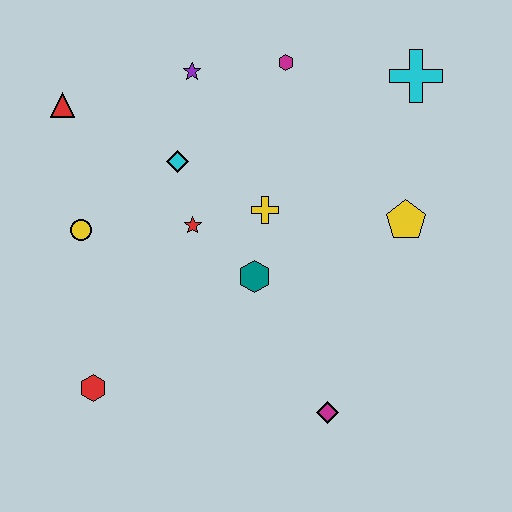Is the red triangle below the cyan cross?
Yes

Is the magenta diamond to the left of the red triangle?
No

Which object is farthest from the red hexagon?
The cyan cross is farthest from the red hexagon.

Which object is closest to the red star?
The cyan diamond is closest to the red star.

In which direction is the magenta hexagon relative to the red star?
The magenta hexagon is above the red star.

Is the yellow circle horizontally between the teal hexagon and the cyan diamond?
No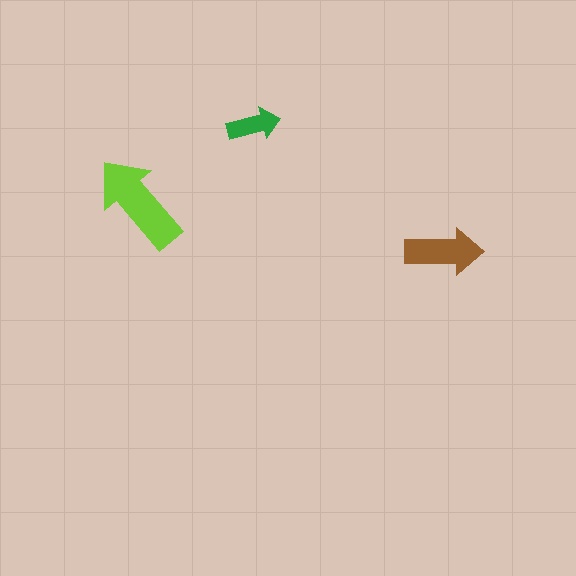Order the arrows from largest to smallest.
the lime one, the brown one, the green one.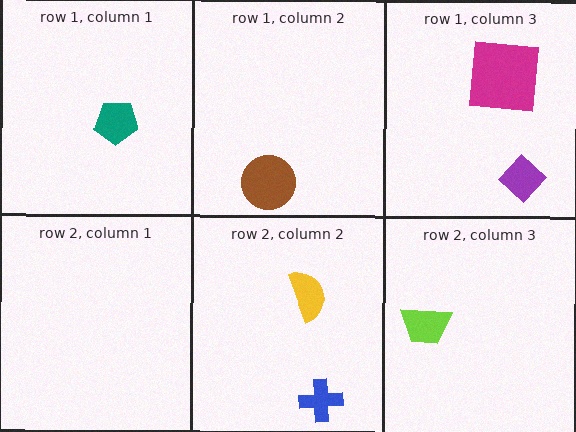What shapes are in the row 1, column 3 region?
The magenta square, the purple diamond.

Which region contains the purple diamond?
The row 1, column 3 region.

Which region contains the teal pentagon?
The row 1, column 1 region.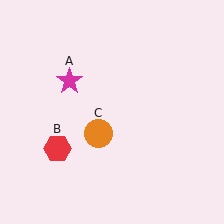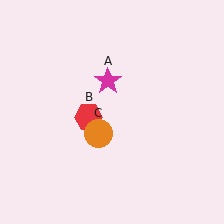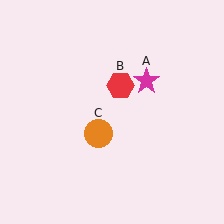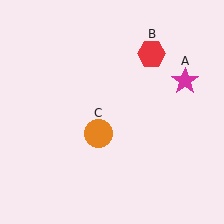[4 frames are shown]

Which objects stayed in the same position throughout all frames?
Orange circle (object C) remained stationary.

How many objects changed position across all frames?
2 objects changed position: magenta star (object A), red hexagon (object B).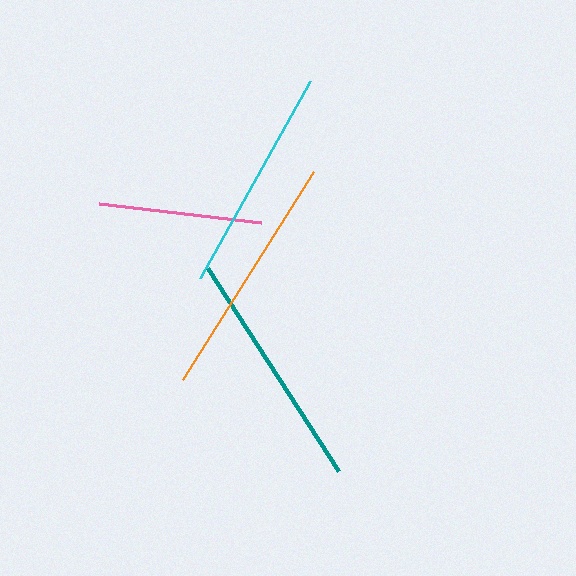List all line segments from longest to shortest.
From longest to shortest: orange, teal, cyan, pink.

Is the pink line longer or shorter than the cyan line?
The cyan line is longer than the pink line.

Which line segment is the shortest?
The pink line is the shortest at approximately 162 pixels.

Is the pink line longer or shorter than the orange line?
The orange line is longer than the pink line.